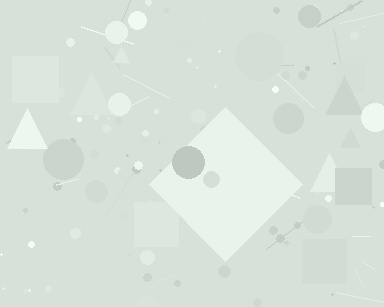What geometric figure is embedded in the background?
A diamond is embedded in the background.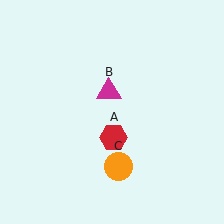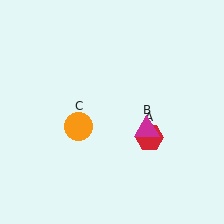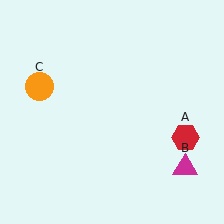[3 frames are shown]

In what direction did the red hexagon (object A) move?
The red hexagon (object A) moved right.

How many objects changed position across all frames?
3 objects changed position: red hexagon (object A), magenta triangle (object B), orange circle (object C).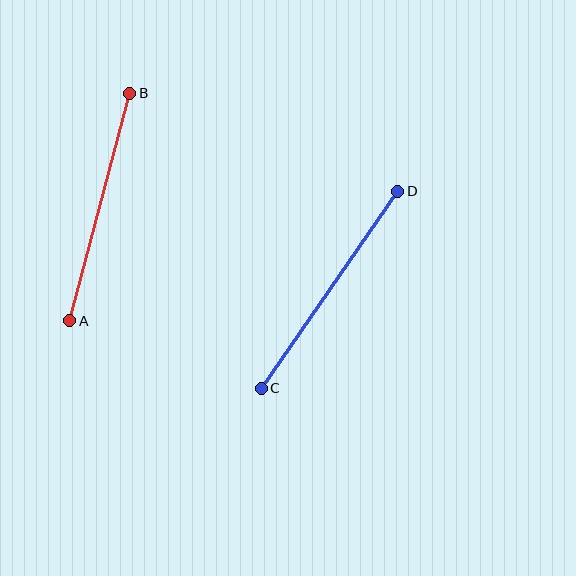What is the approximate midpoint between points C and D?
The midpoint is at approximately (329, 290) pixels.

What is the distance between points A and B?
The distance is approximately 235 pixels.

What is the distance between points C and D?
The distance is approximately 240 pixels.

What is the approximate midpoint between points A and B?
The midpoint is at approximately (100, 207) pixels.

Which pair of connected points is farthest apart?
Points C and D are farthest apart.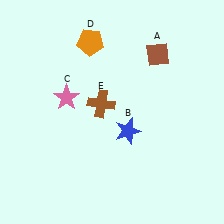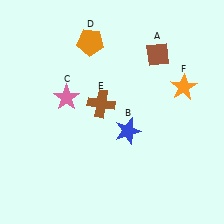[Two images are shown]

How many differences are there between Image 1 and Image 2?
There is 1 difference between the two images.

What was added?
An orange star (F) was added in Image 2.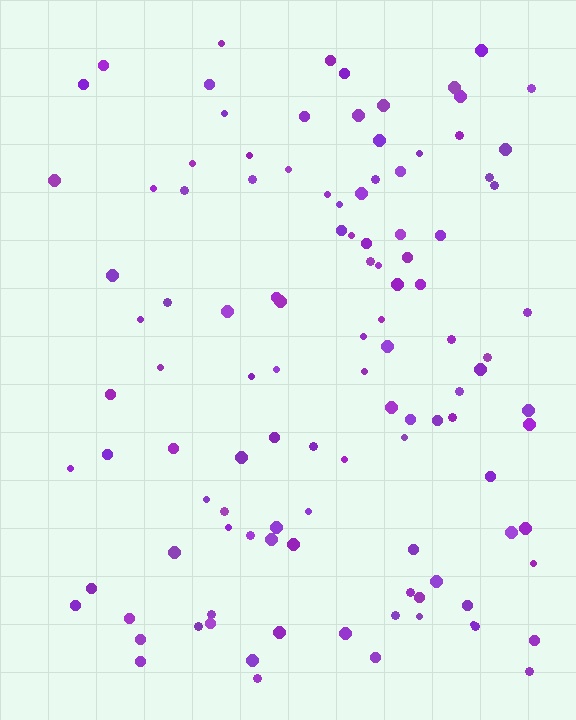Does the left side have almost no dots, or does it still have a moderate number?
Still a moderate number, just noticeably fewer than the right.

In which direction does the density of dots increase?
From left to right, with the right side densest.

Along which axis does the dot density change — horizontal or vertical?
Horizontal.